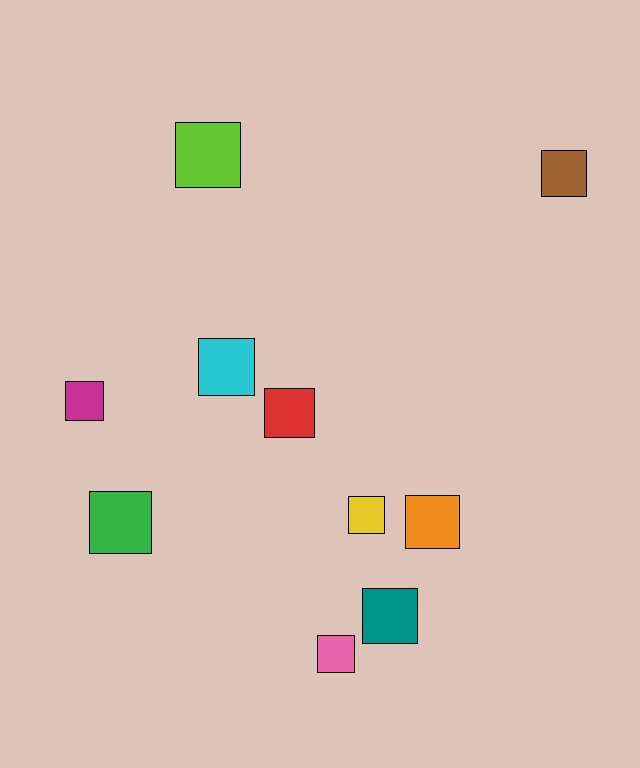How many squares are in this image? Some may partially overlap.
There are 10 squares.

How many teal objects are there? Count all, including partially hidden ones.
There is 1 teal object.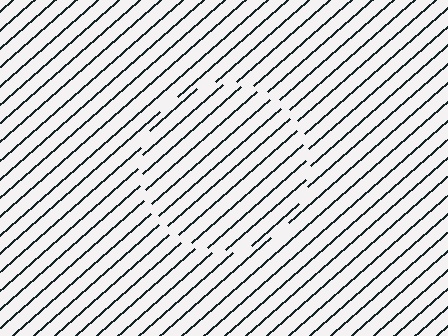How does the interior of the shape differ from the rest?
The interior of the shape contains the same grating, shifted by half a period — the contour is defined by the phase discontinuity where line-ends from the inner and outer gratings abut.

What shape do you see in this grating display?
An illusory circle. The interior of the shape contains the same grating, shifted by half a period — the contour is defined by the phase discontinuity where line-ends from the inner and outer gratings abut.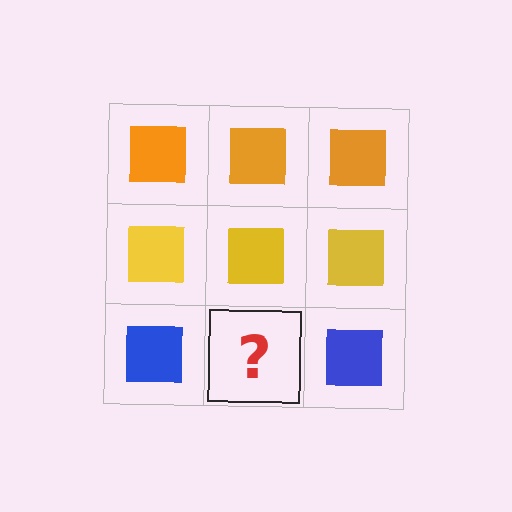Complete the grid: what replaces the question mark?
The question mark should be replaced with a blue square.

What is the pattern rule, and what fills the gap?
The rule is that each row has a consistent color. The gap should be filled with a blue square.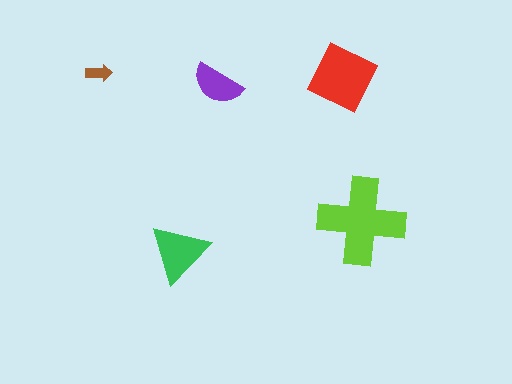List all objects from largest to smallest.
The lime cross, the red diamond, the green triangle, the purple semicircle, the brown arrow.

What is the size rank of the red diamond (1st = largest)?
2nd.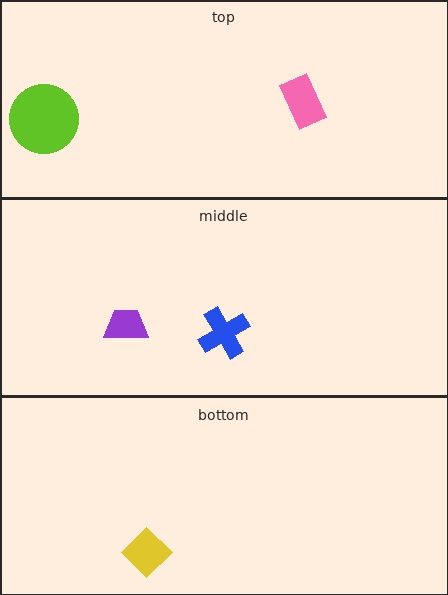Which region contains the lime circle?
The top region.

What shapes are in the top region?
The lime circle, the pink rectangle.